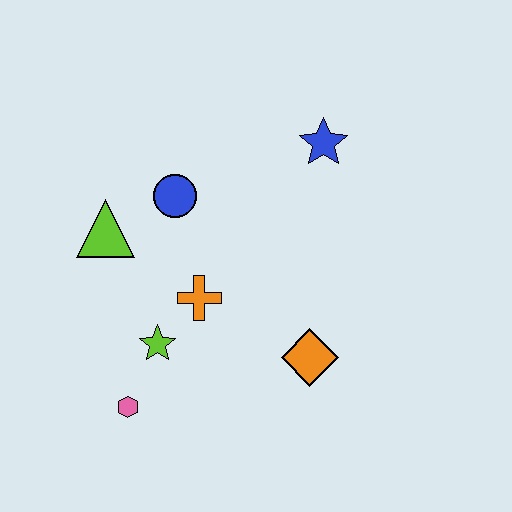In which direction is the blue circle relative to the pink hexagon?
The blue circle is above the pink hexagon.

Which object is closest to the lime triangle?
The blue circle is closest to the lime triangle.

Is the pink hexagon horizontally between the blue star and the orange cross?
No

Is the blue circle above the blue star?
No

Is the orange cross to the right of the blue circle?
Yes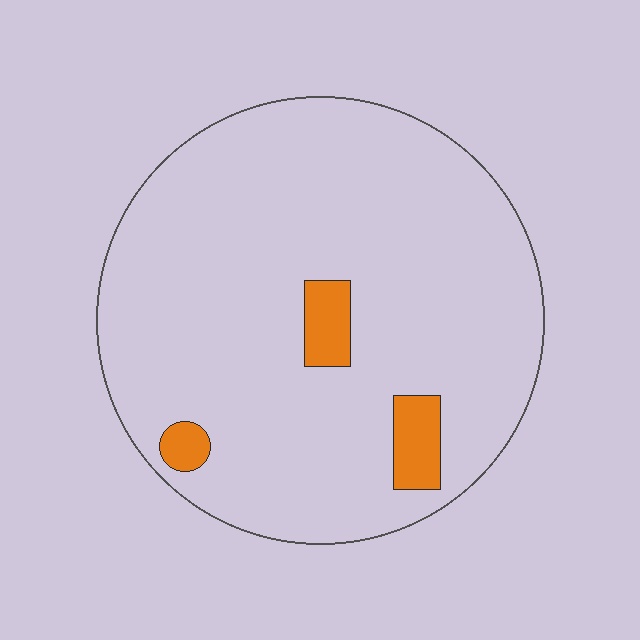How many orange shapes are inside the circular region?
3.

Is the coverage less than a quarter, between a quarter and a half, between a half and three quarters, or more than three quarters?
Less than a quarter.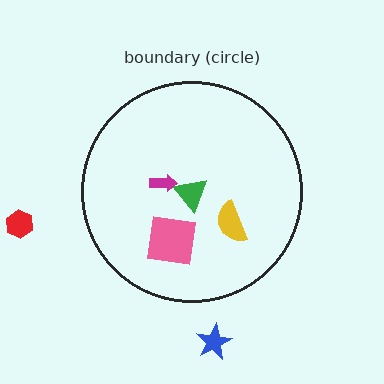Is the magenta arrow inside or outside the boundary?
Inside.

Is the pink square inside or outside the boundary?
Inside.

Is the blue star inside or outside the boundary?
Outside.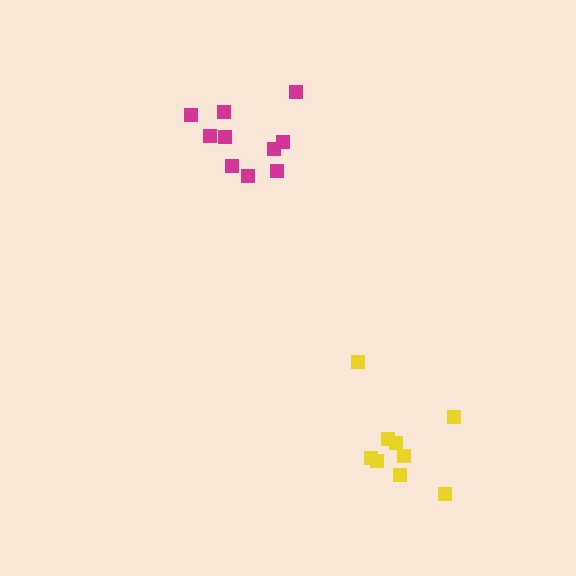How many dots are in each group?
Group 1: 9 dots, Group 2: 10 dots (19 total).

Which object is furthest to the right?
The yellow cluster is rightmost.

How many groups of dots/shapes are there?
There are 2 groups.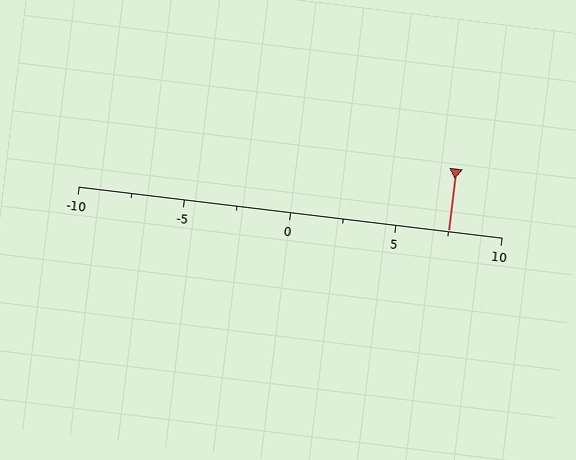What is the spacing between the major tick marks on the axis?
The major ticks are spaced 5 apart.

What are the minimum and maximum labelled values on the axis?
The axis runs from -10 to 10.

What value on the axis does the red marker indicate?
The marker indicates approximately 7.5.